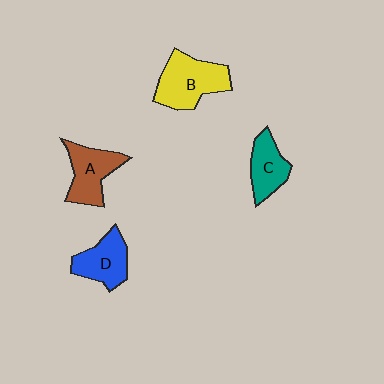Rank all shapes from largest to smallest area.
From largest to smallest: B (yellow), A (brown), D (blue), C (teal).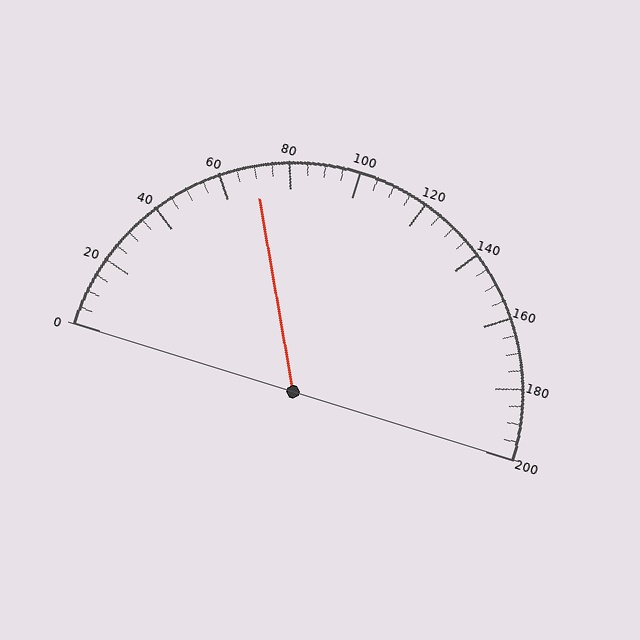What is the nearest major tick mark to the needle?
The nearest major tick mark is 80.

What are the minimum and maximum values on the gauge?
The gauge ranges from 0 to 200.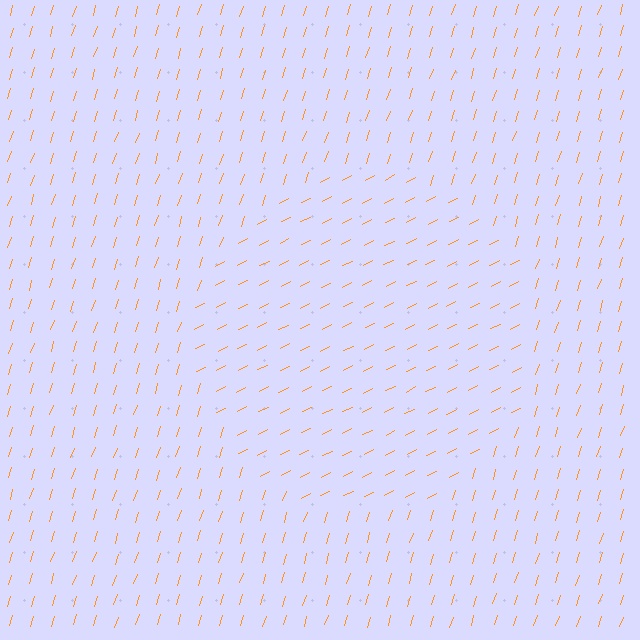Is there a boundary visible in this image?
Yes, there is a texture boundary formed by a change in line orientation.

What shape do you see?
I see a circle.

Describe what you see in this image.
The image is filled with small orange line segments. A circle region in the image has lines oriented differently from the surrounding lines, creating a visible texture boundary.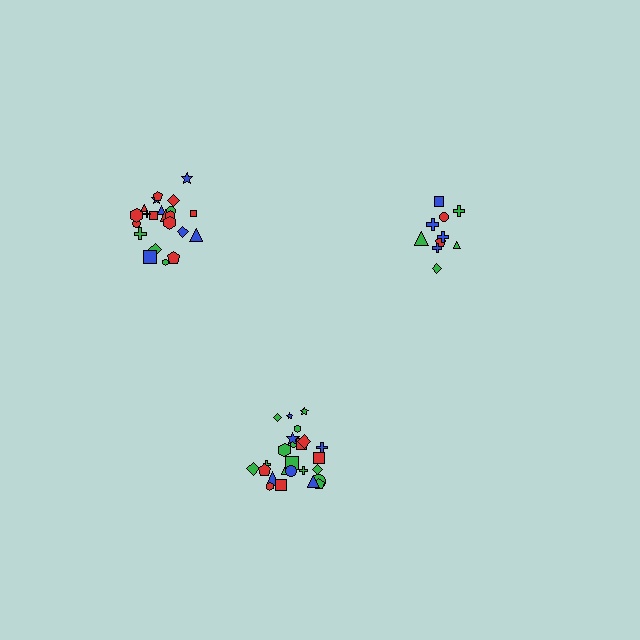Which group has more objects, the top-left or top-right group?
The top-left group.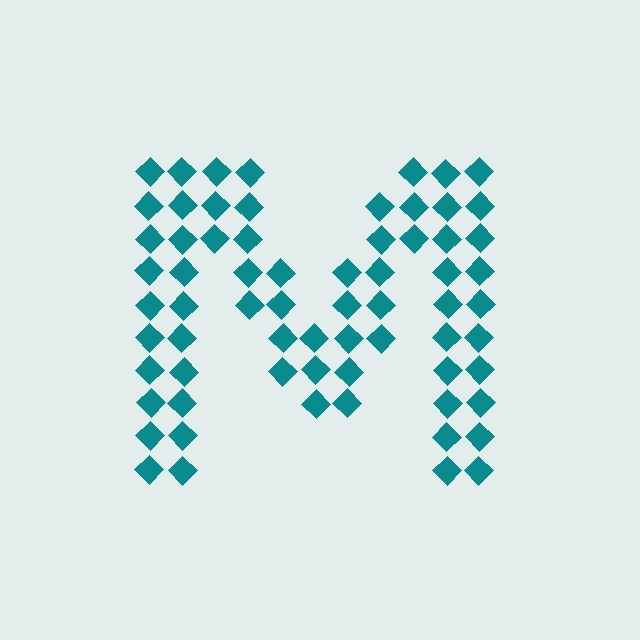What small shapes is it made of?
It is made of small diamonds.